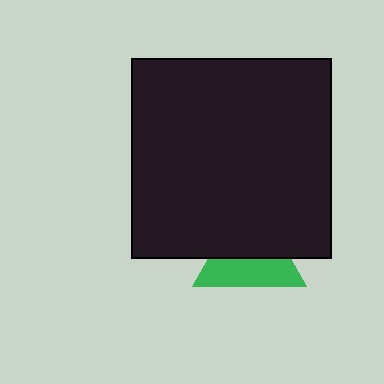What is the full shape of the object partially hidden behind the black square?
The partially hidden object is a green triangle.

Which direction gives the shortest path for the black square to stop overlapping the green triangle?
Moving up gives the shortest separation.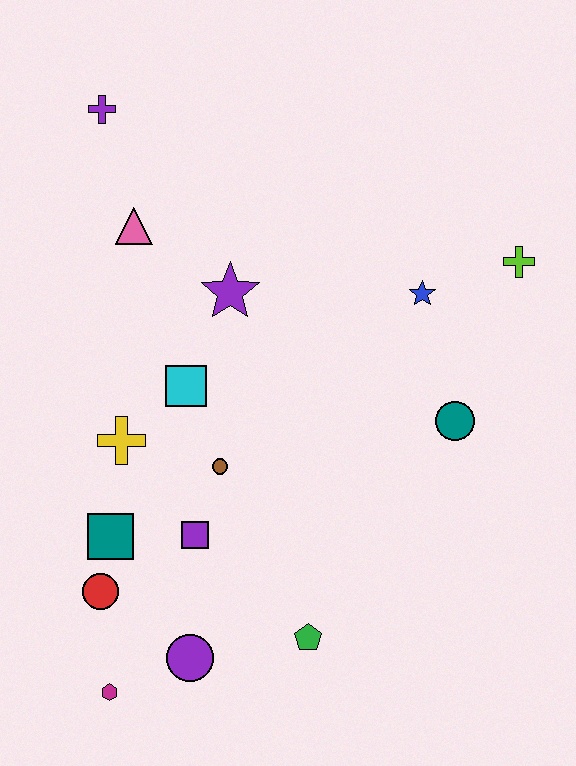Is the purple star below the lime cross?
Yes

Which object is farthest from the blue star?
The magenta hexagon is farthest from the blue star.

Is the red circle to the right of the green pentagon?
No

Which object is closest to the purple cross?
The pink triangle is closest to the purple cross.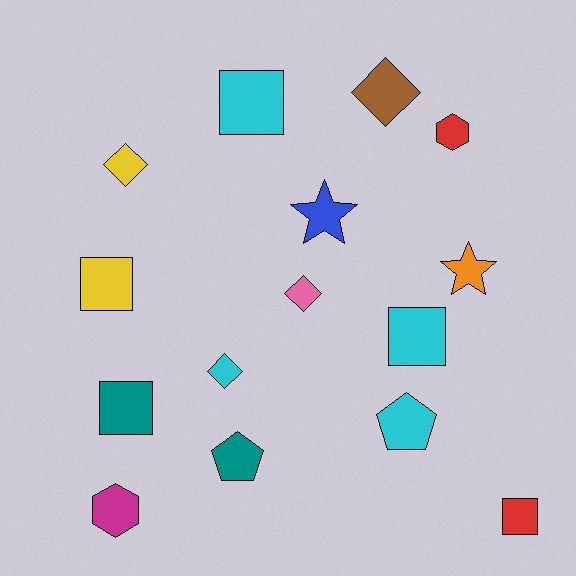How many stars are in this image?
There are 2 stars.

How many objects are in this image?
There are 15 objects.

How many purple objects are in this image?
There are no purple objects.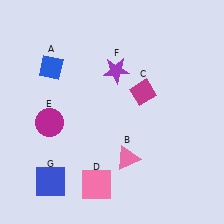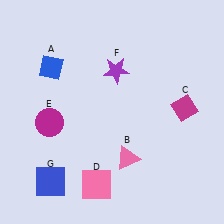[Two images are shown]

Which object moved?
The magenta diamond (C) moved right.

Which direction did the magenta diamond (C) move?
The magenta diamond (C) moved right.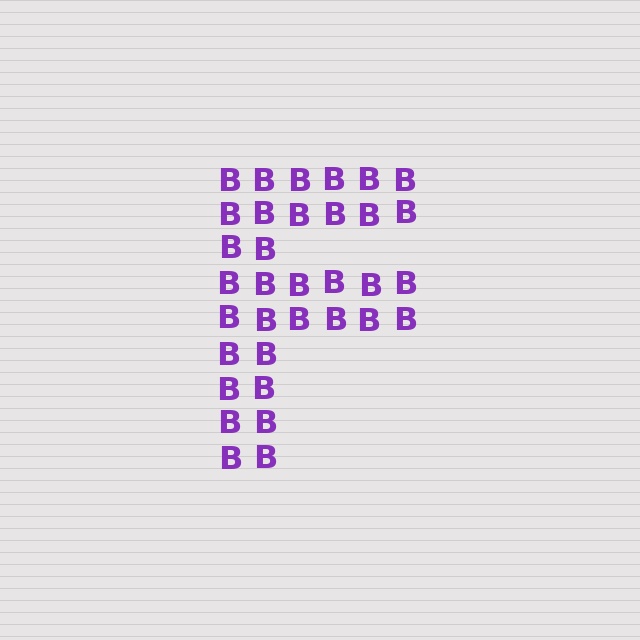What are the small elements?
The small elements are letter B's.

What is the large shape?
The large shape is the letter F.